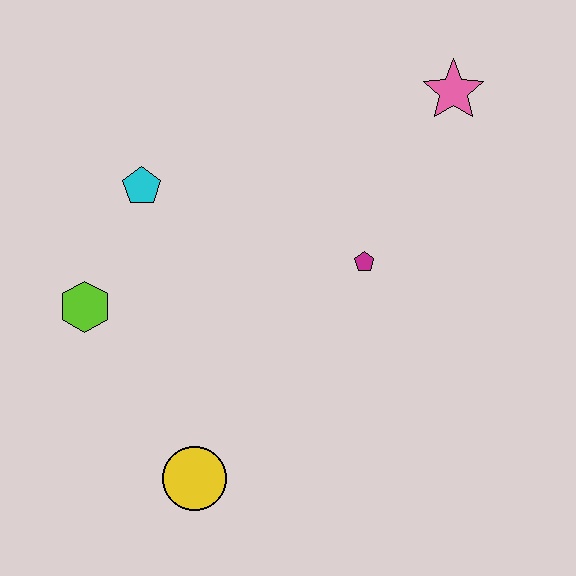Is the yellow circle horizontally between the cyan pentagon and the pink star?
Yes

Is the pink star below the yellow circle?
No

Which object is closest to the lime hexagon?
The cyan pentagon is closest to the lime hexagon.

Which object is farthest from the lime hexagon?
The pink star is farthest from the lime hexagon.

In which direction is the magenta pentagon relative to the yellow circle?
The magenta pentagon is above the yellow circle.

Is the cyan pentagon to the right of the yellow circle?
No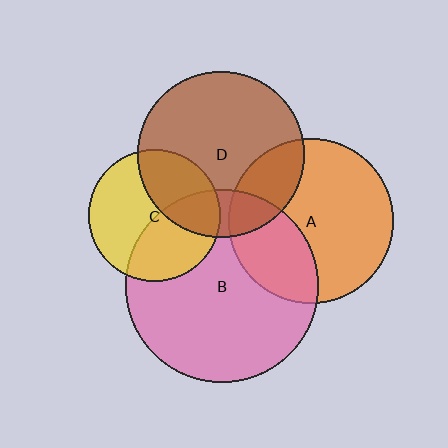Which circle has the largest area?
Circle B (pink).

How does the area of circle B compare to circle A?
Approximately 1.4 times.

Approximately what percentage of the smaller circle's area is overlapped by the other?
Approximately 40%.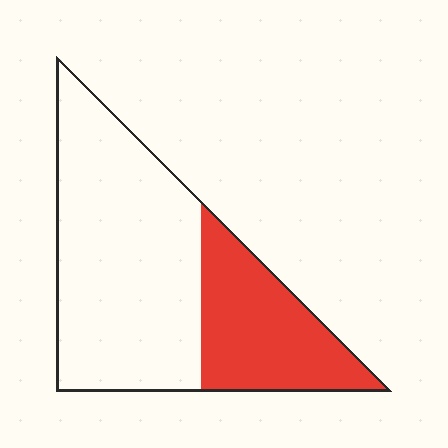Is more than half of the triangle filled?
No.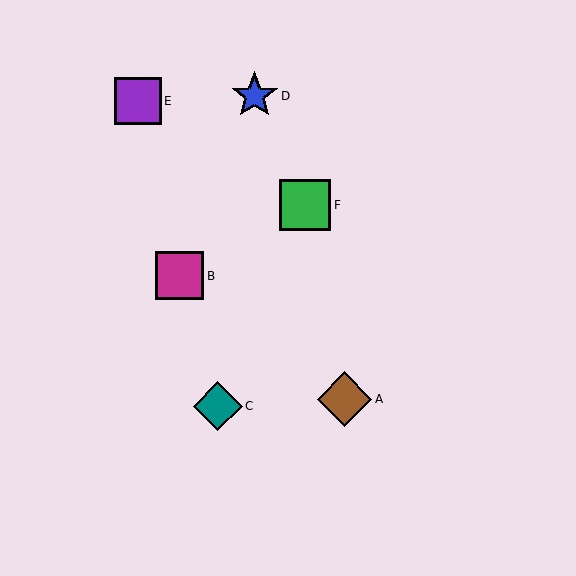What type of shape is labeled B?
Shape B is a magenta square.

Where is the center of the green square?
The center of the green square is at (305, 205).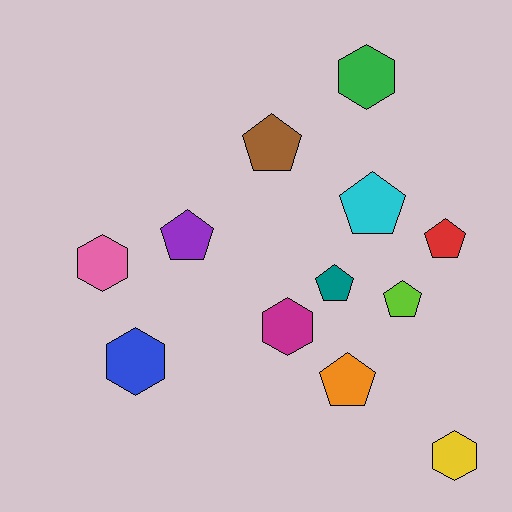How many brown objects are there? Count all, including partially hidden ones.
There is 1 brown object.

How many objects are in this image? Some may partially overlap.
There are 12 objects.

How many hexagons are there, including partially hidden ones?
There are 5 hexagons.